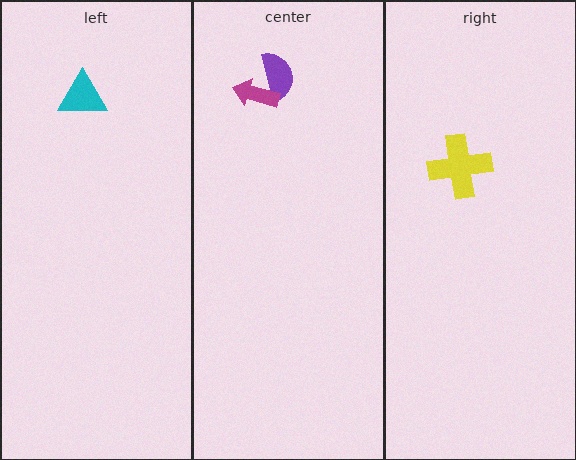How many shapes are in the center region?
2.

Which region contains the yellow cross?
The right region.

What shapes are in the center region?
The purple semicircle, the magenta arrow.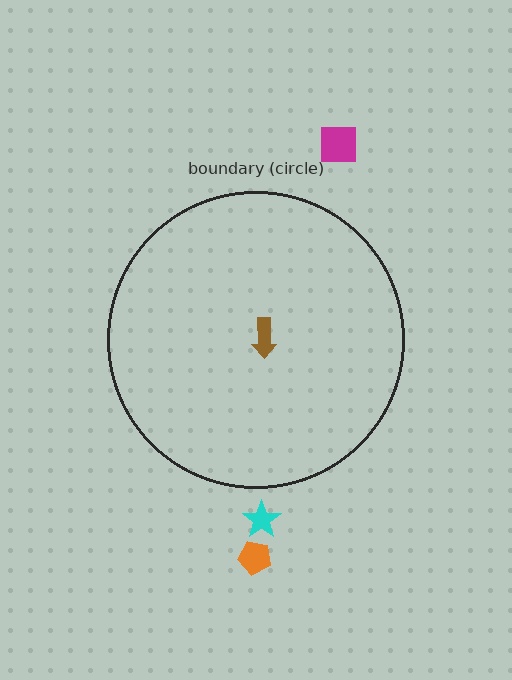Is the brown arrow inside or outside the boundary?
Inside.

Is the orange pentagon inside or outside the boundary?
Outside.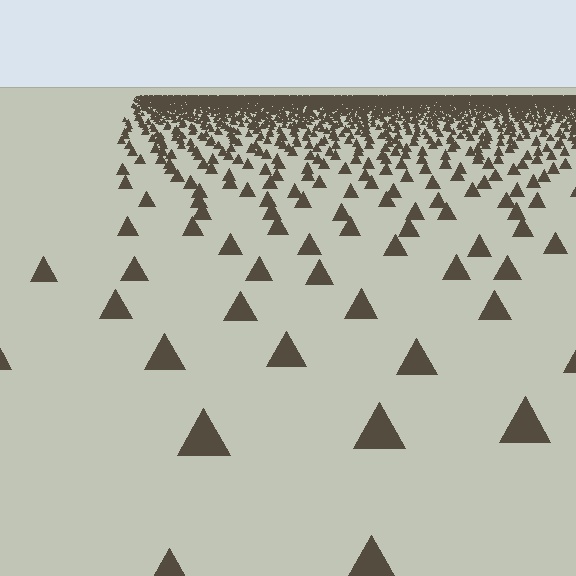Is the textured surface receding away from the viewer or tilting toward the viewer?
The surface is receding away from the viewer. Texture elements get smaller and denser toward the top.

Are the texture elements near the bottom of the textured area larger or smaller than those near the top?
Larger. Near the bottom, elements are closer to the viewer and appear at a bigger on-screen size.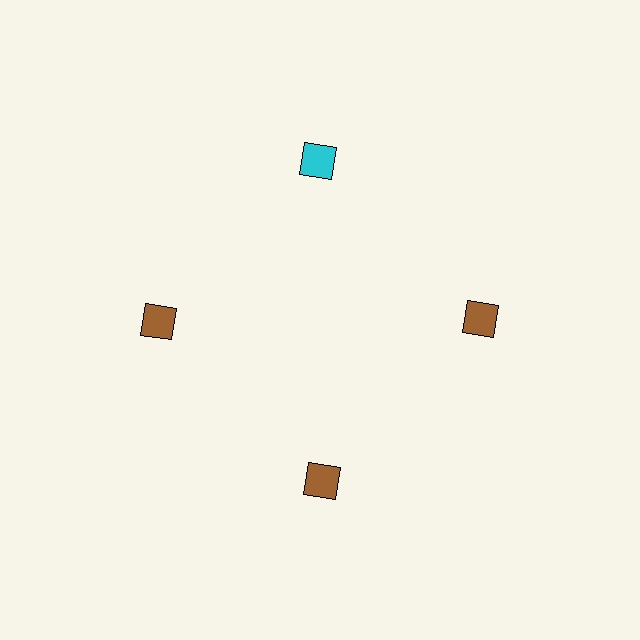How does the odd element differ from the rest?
It has a different color: cyan instead of brown.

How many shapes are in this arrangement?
There are 4 shapes arranged in a ring pattern.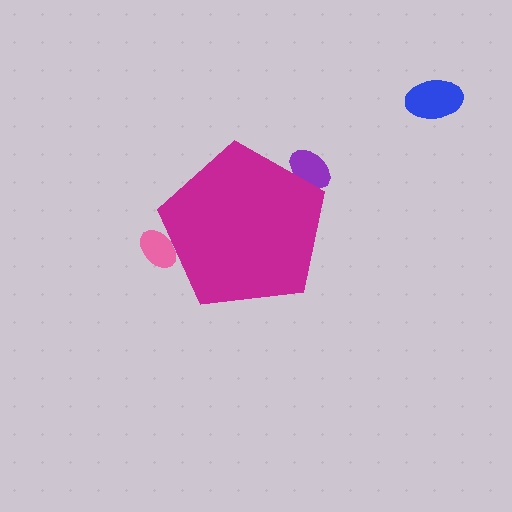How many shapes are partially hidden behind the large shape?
2 shapes are partially hidden.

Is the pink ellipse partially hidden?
Yes, the pink ellipse is partially hidden behind the magenta pentagon.